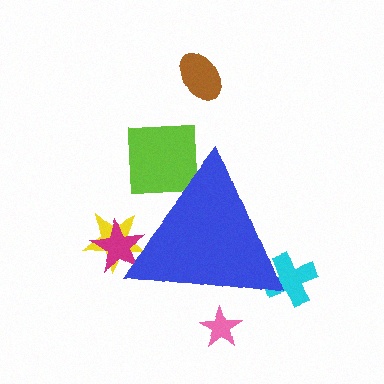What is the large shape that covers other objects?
A blue triangle.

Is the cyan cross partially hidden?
Yes, the cyan cross is partially hidden behind the blue triangle.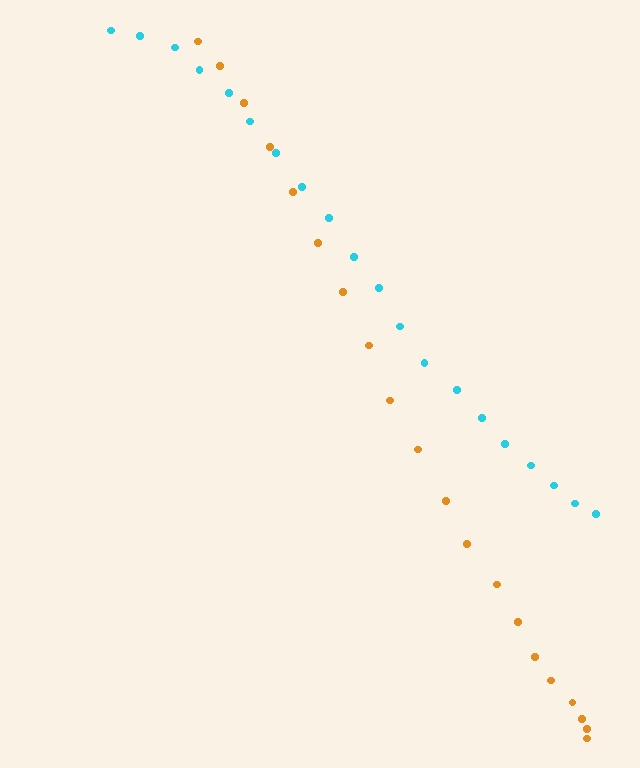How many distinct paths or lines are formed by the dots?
There are 2 distinct paths.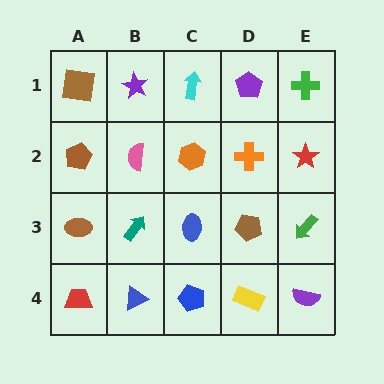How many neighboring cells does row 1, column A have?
2.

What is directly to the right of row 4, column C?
A yellow rectangle.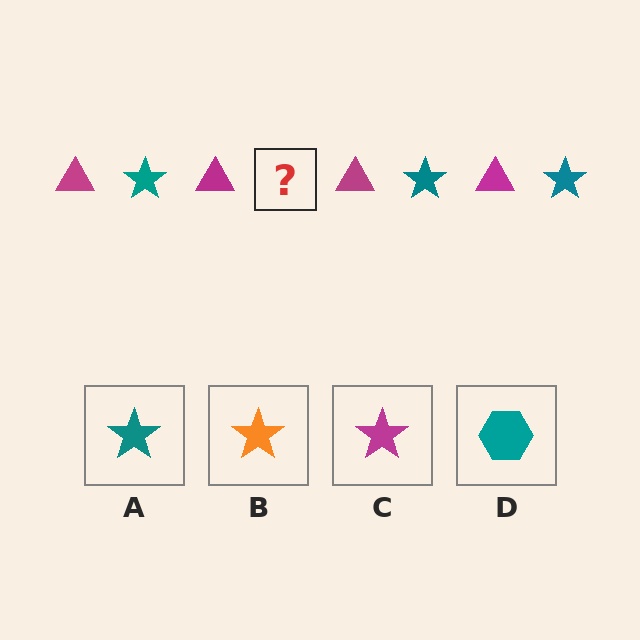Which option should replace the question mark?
Option A.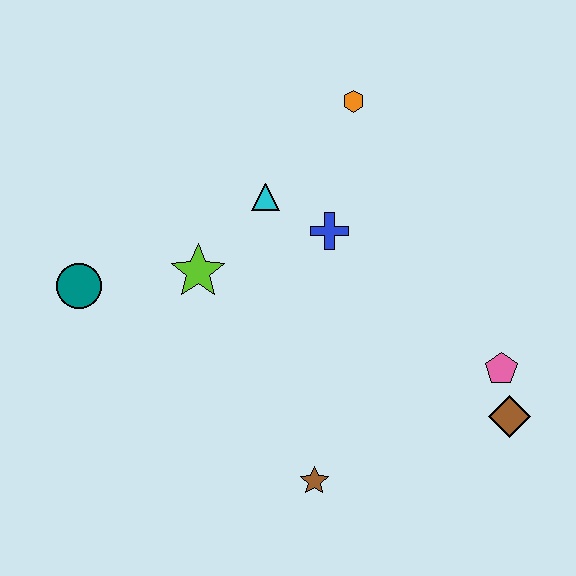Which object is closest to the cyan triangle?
The blue cross is closest to the cyan triangle.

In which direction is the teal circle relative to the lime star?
The teal circle is to the left of the lime star.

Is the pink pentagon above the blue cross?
No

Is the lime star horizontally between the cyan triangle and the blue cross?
No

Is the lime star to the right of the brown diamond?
No